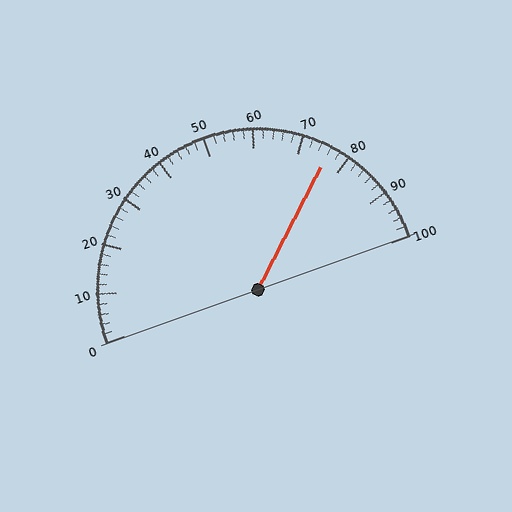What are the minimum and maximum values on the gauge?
The gauge ranges from 0 to 100.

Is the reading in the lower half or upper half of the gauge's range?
The reading is in the upper half of the range (0 to 100).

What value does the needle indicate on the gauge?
The needle indicates approximately 76.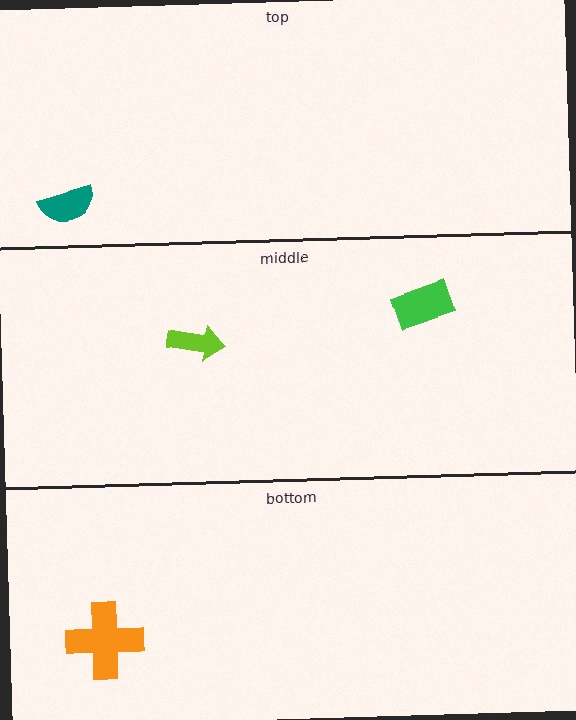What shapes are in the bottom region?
The orange cross.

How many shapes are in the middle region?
2.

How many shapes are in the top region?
1.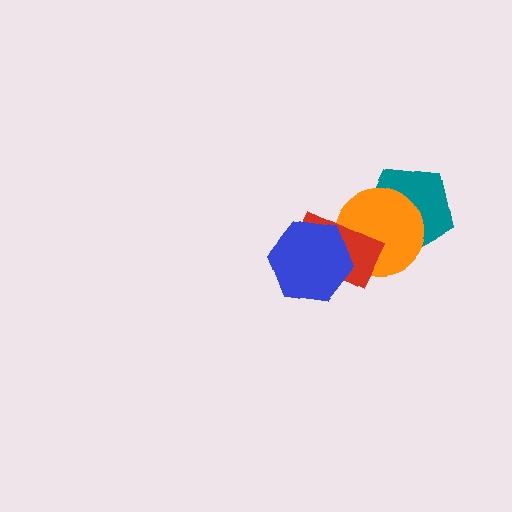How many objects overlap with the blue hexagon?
2 objects overlap with the blue hexagon.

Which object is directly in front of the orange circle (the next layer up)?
The red rectangle is directly in front of the orange circle.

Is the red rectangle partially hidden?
Yes, it is partially covered by another shape.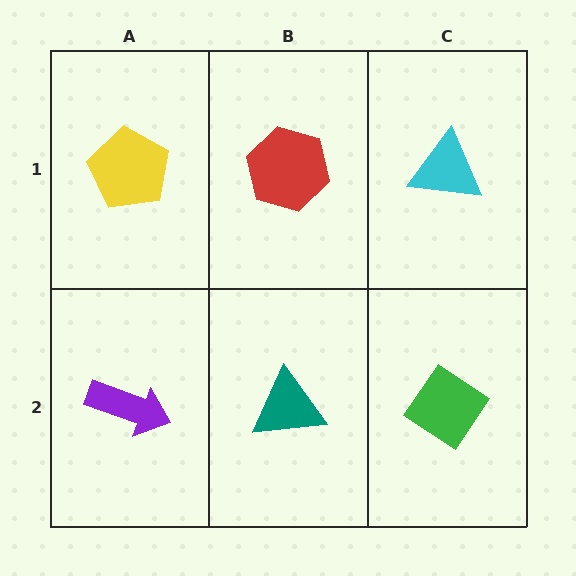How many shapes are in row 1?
3 shapes.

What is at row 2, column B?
A teal triangle.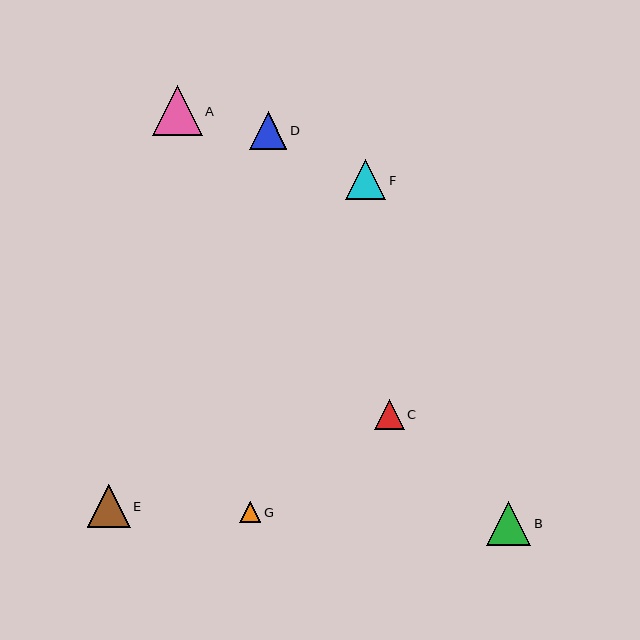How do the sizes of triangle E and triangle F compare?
Triangle E and triangle F are approximately the same size.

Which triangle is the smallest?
Triangle G is the smallest with a size of approximately 21 pixels.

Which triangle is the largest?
Triangle A is the largest with a size of approximately 50 pixels.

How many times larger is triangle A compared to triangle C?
Triangle A is approximately 1.7 times the size of triangle C.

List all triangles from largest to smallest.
From largest to smallest: A, B, E, F, D, C, G.